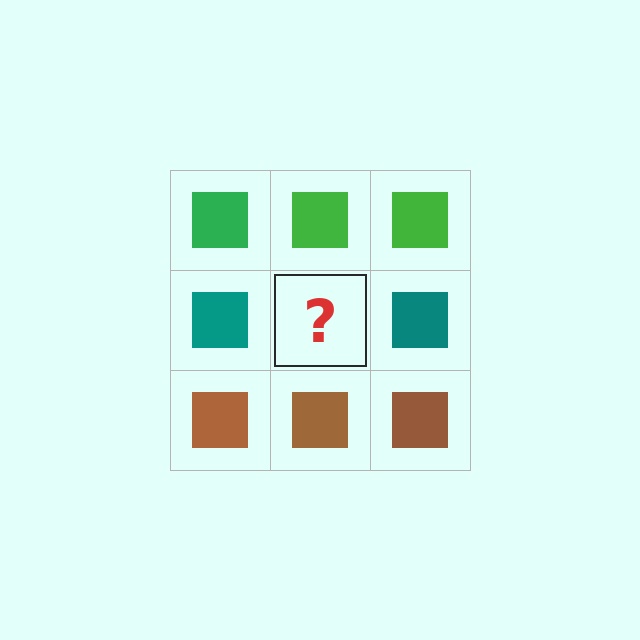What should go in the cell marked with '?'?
The missing cell should contain a teal square.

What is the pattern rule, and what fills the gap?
The rule is that each row has a consistent color. The gap should be filled with a teal square.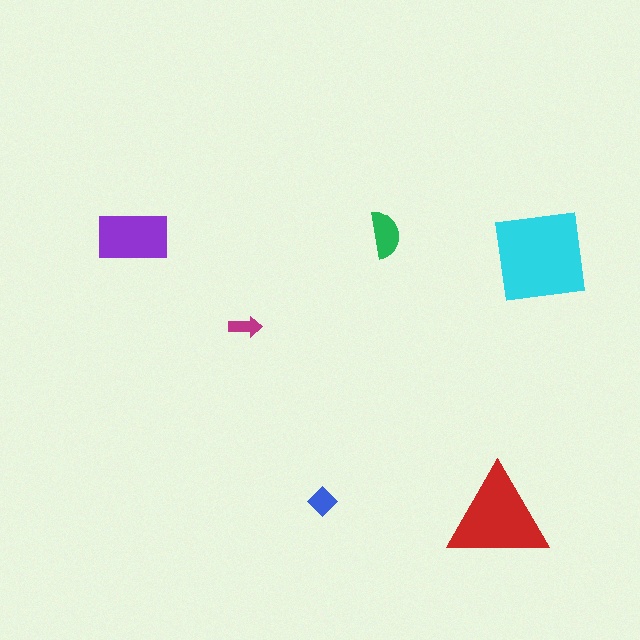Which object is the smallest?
The magenta arrow.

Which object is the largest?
The cyan square.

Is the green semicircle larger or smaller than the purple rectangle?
Smaller.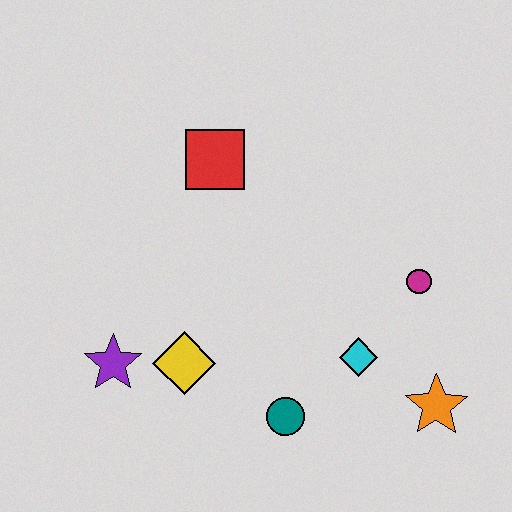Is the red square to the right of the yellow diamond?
Yes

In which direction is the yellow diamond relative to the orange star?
The yellow diamond is to the left of the orange star.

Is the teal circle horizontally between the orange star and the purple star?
Yes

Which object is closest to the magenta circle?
The cyan diamond is closest to the magenta circle.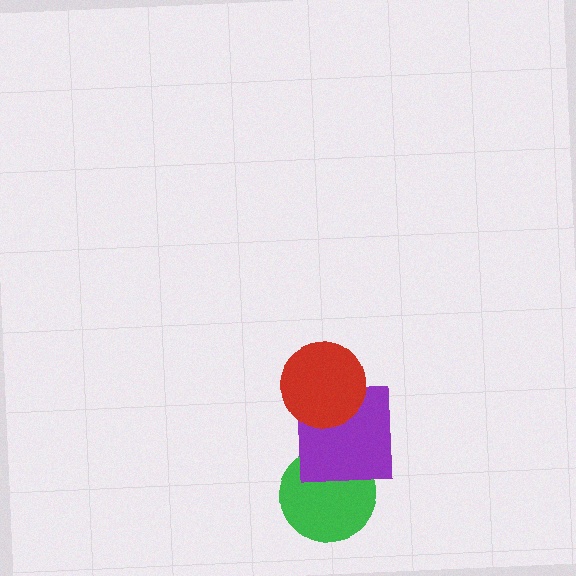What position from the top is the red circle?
The red circle is 1st from the top.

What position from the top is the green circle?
The green circle is 3rd from the top.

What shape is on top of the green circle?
The purple square is on top of the green circle.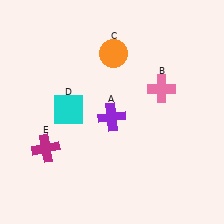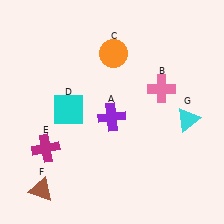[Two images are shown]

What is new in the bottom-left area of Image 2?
A brown triangle (F) was added in the bottom-left area of Image 2.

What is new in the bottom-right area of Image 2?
A cyan triangle (G) was added in the bottom-right area of Image 2.